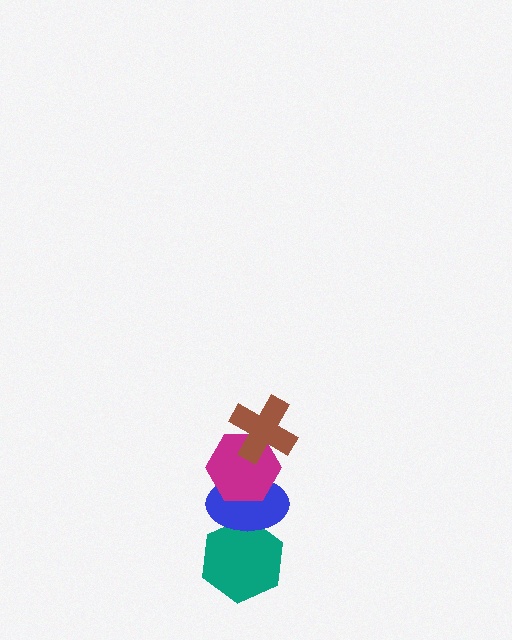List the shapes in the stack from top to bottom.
From top to bottom: the brown cross, the magenta hexagon, the blue ellipse, the teal hexagon.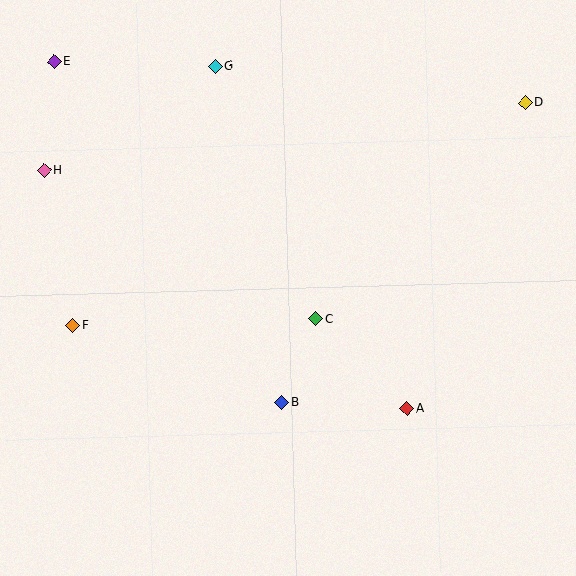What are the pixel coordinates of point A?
Point A is at (407, 409).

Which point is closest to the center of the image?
Point C at (316, 319) is closest to the center.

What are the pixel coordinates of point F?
Point F is at (73, 325).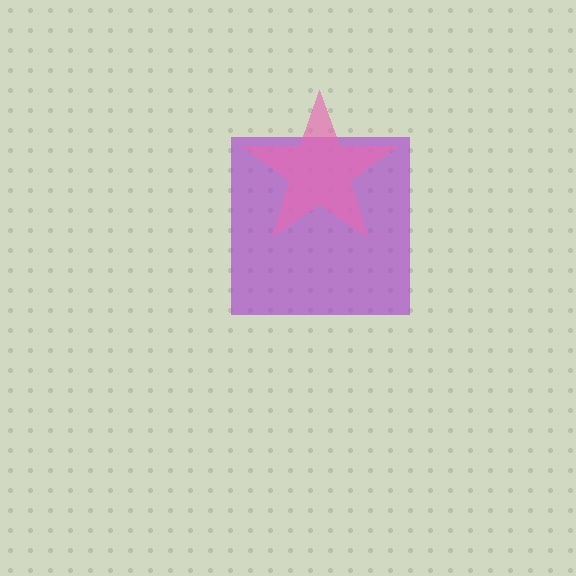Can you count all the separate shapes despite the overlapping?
Yes, there are 2 separate shapes.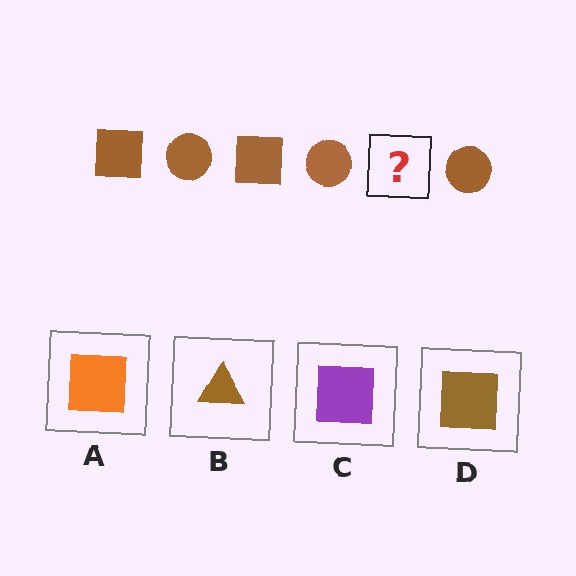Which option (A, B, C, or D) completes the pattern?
D.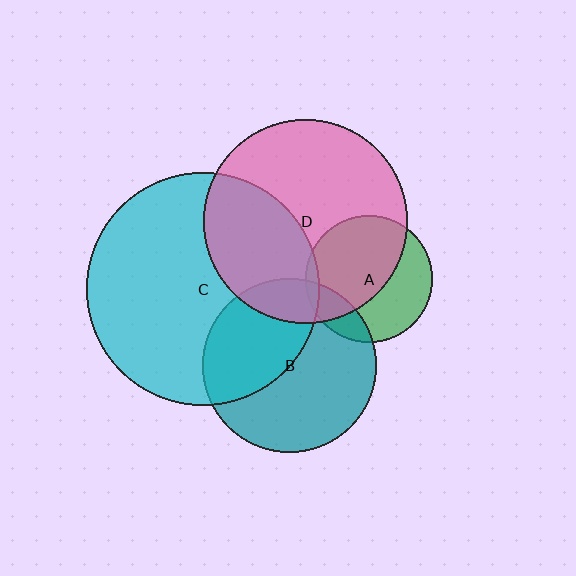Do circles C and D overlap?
Yes.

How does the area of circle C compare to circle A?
Approximately 3.4 times.